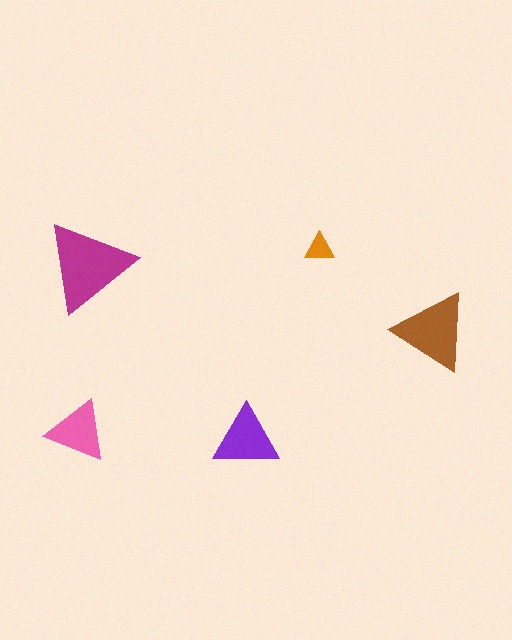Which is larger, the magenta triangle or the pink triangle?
The magenta one.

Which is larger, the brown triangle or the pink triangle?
The brown one.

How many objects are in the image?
There are 5 objects in the image.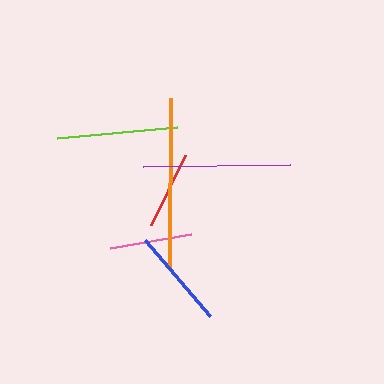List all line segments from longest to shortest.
From longest to shortest: orange, purple, lime, blue, pink, red.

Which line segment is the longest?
The orange line is the longest at approximately 169 pixels.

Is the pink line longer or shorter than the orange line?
The orange line is longer than the pink line.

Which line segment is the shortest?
The red line is the shortest at approximately 78 pixels.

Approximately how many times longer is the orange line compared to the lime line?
The orange line is approximately 1.4 times the length of the lime line.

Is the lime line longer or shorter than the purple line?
The purple line is longer than the lime line.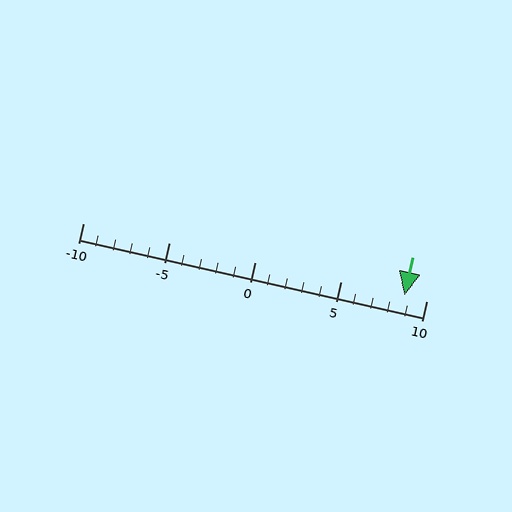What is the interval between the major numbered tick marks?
The major tick marks are spaced 5 units apart.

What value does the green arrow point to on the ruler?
The green arrow points to approximately 9.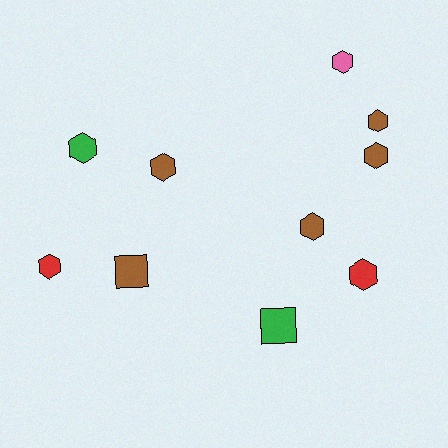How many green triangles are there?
There are no green triangles.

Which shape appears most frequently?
Hexagon, with 8 objects.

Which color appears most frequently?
Brown, with 5 objects.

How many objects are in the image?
There are 10 objects.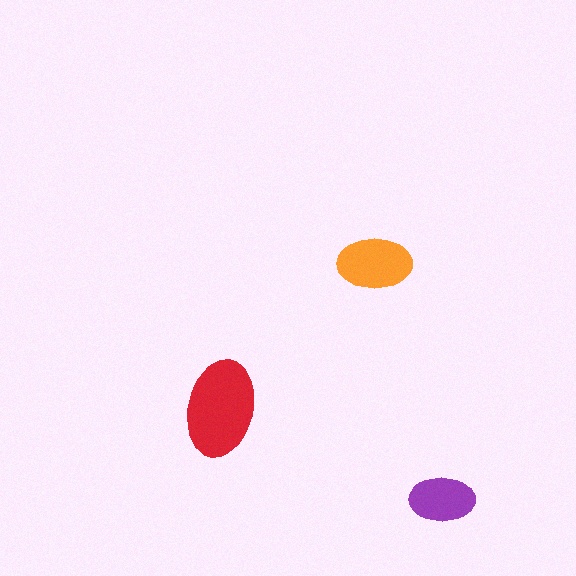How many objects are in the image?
There are 3 objects in the image.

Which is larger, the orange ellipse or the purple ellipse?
The orange one.